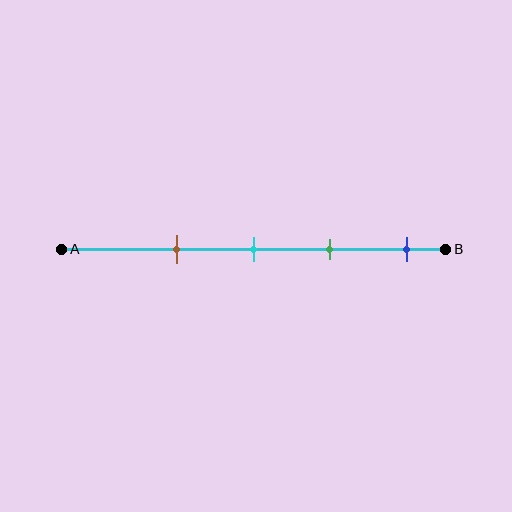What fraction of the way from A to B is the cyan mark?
The cyan mark is approximately 50% (0.5) of the way from A to B.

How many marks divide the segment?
There are 4 marks dividing the segment.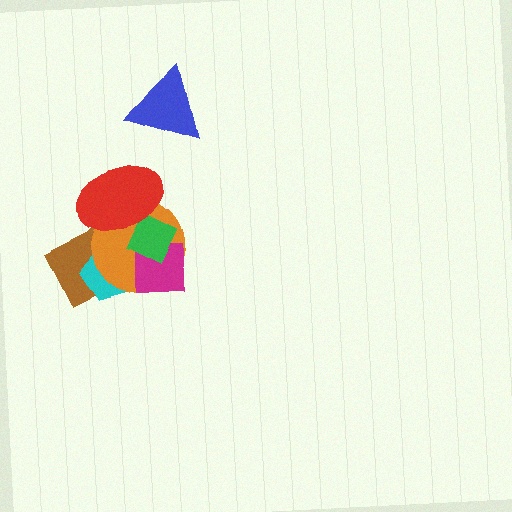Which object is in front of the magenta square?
The green diamond is in front of the magenta square.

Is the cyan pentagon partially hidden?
Yes, it is partially covered by another shape.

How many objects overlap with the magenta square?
3 objects overlap with the magenta square.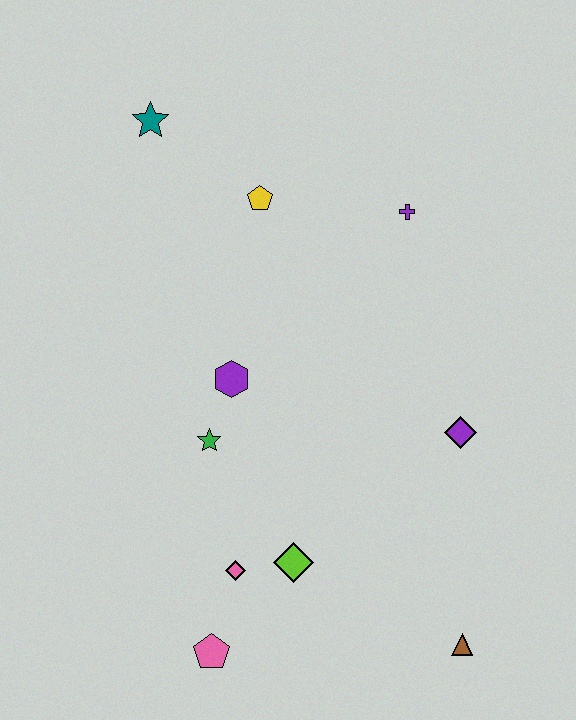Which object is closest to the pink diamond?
The lime diamond is closest to the pink diamond.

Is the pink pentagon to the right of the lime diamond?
No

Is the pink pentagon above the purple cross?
No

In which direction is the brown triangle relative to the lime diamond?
The brown triangle is to the right of the lime diamond.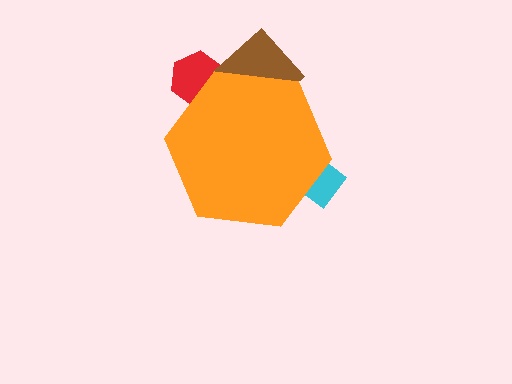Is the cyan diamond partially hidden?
Yes, the cyan diamond is partially hidden behind the orange hexagon.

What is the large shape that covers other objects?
An orange hexagon.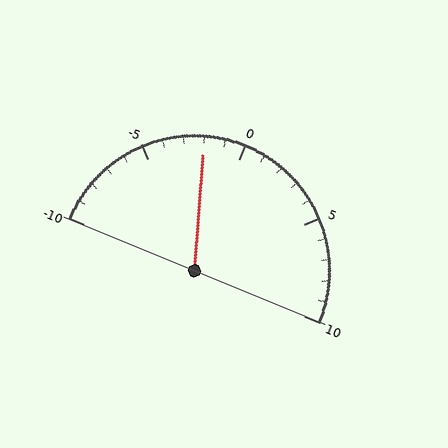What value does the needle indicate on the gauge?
The needle indicates approximately -2.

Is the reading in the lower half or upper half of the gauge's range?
The reading is in the lower half of the range (-10 to 10).